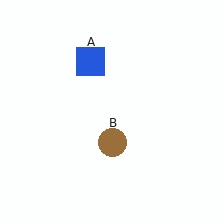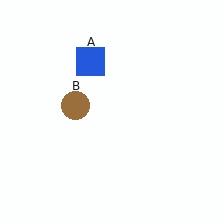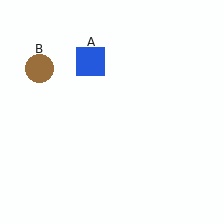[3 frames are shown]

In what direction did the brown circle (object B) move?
The brown circle (object B) moved up and to the left.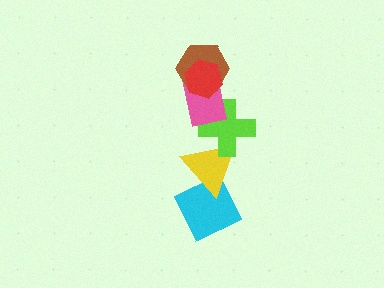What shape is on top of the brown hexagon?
The red hexagon is on top of the brown hexagon.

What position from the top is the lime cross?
The lime cross is 4th from the top.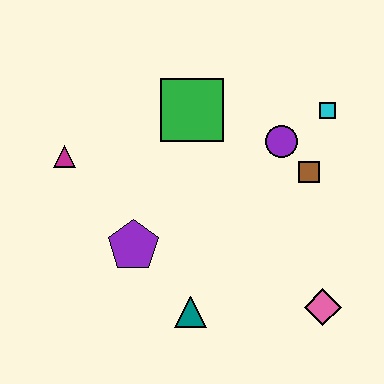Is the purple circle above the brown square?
Yes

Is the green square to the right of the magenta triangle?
Yes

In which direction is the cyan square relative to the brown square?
The cyan square is above the brown square.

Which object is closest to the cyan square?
The purple circle is closest to the cyan square.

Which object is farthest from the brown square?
The magenta triangle is farthest from the brown square.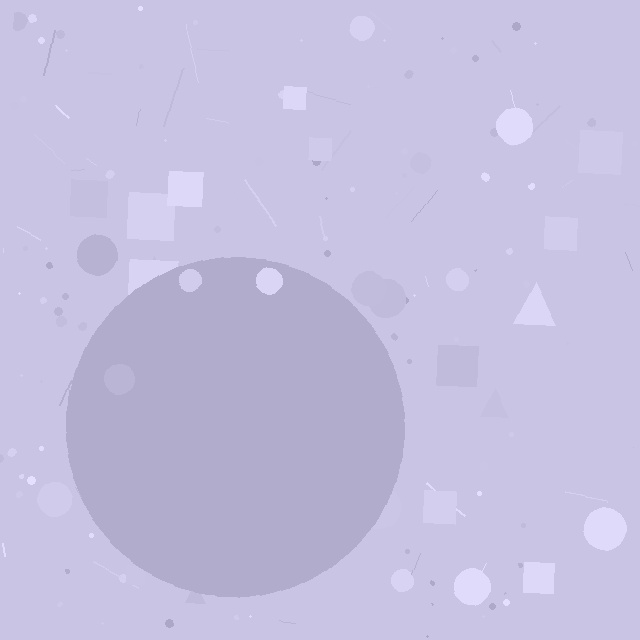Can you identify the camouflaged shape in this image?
The camouflaged shape is a circle.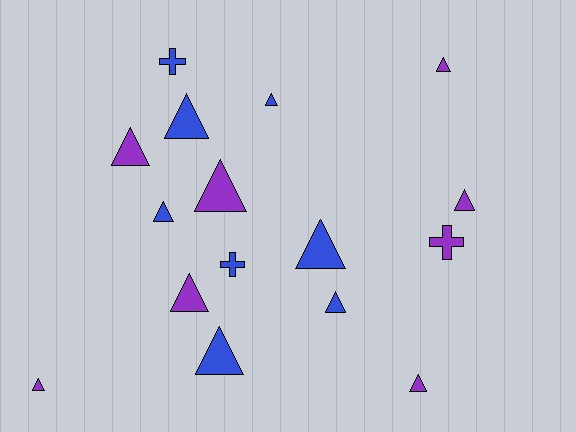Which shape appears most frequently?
Triangle, with 13 objects.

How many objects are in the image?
There are 16 objects.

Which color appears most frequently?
Purple, with 8 objects.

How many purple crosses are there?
There is 1 purple cross.